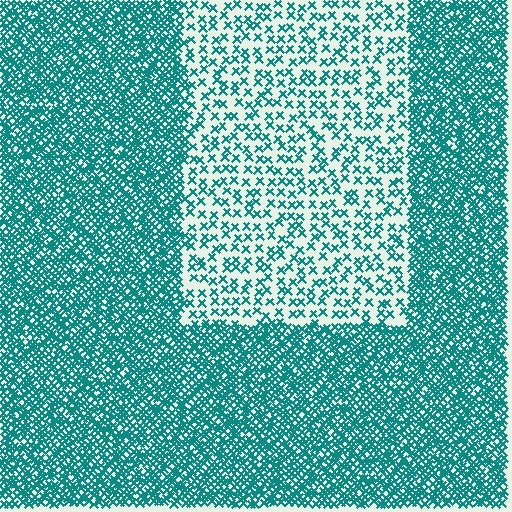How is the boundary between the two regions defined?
The boundary is defined by a change in element density (approximately 2.9x ratio). All elements are the same color, size, and shape.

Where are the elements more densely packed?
The elements are more densely packed outside the rectangle boundary.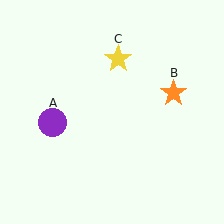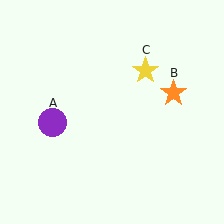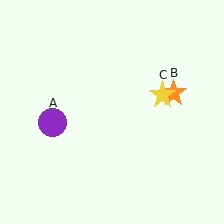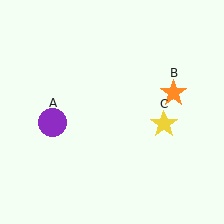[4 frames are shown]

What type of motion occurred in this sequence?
The yellow star (object C) rotated clockwise around the center of the scene.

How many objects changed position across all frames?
1 object changed position: yellow star (object C).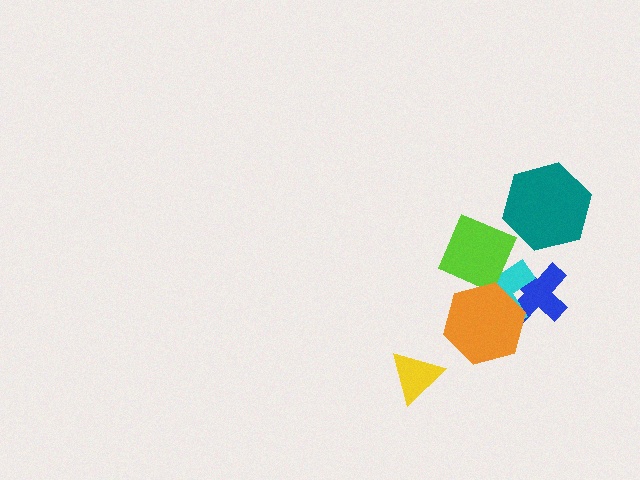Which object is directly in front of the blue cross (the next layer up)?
The cyan cross is directly in front of the blue cross.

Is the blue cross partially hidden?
Yes, it is partially covered by another shape.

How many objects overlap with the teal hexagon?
0 objects overlap with the teal hexagon.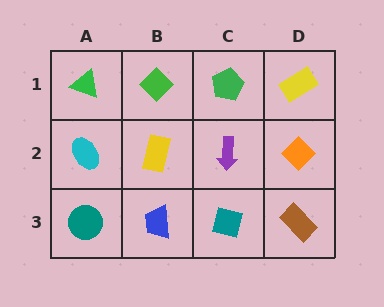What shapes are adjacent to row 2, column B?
A green diamond (row 1, column B), a blue trapezoid (row 3, column B), a cyan ellipse (row 2, column A), a purple arrow (row 2, column C).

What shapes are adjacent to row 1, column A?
A cyan ellipse (row 2, column A), a green diamond (row 1, column B).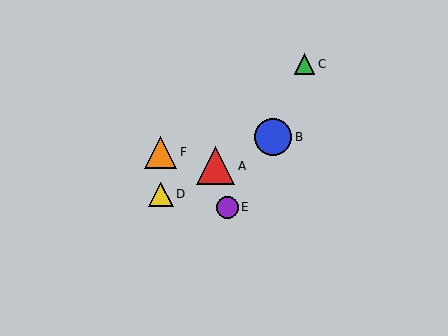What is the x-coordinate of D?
Object D is at x≈161.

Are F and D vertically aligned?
Yes, both are at x≈161.